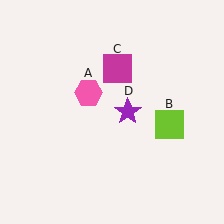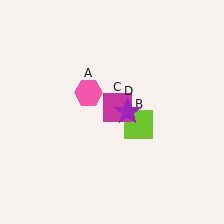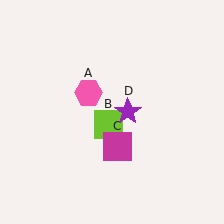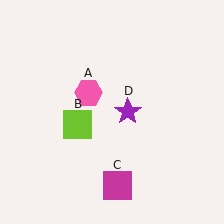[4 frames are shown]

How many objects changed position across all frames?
2 objects changed position: lime square (object B), magenta square (object C).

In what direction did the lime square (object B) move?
The lime square (object B) moved left.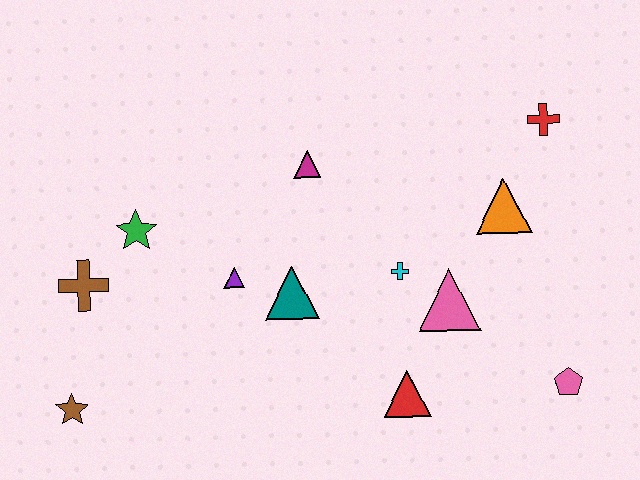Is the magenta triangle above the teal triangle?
Yes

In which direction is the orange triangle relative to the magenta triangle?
The orange triangle is to the right of the magenta triangle.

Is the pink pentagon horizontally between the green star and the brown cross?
No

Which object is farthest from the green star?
The pink pentagon is farthest from the green star.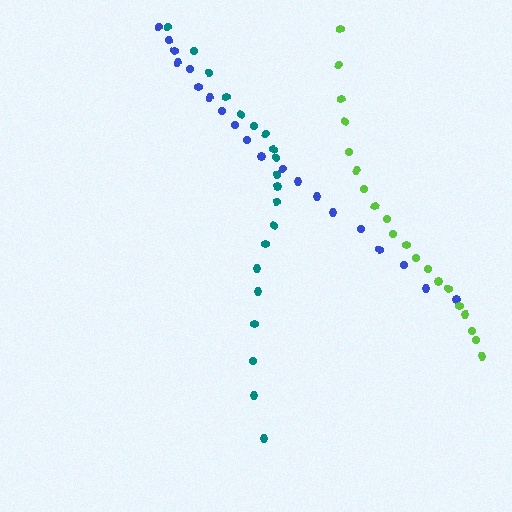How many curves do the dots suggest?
There are 3 distinct paths.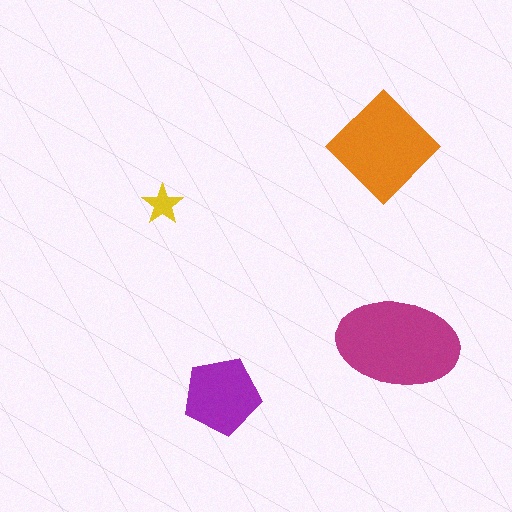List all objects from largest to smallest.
The magenta ellipse, the orange diamond, the purple pentagon, the yellow star.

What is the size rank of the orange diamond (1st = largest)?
2nd.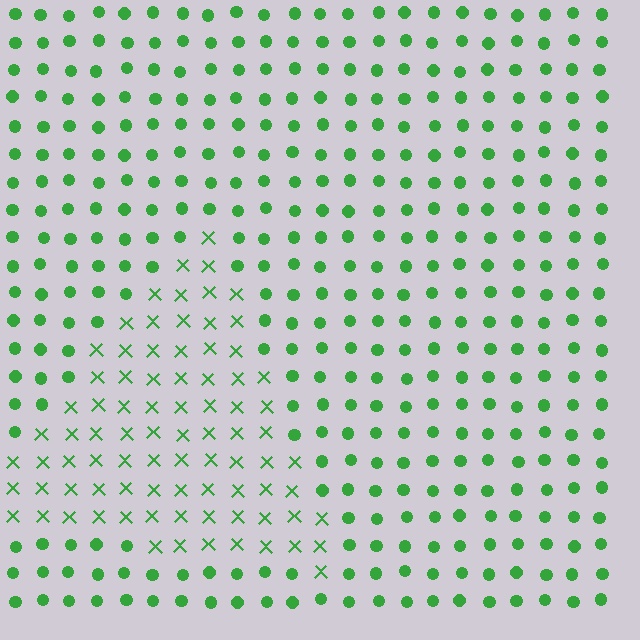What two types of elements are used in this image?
The image uses X marks inside the triangle region and circles outside it.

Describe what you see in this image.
The image is filled with small green elements arranged in a uniform grid. A triangle-shaped region contains X marks, while the surrounding area contains circles. The boundary is defined purely by the change in element shape.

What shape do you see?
I see a triangle.